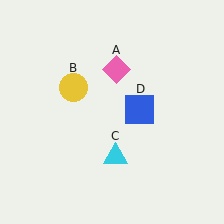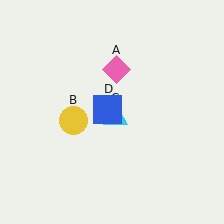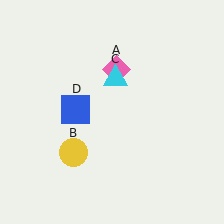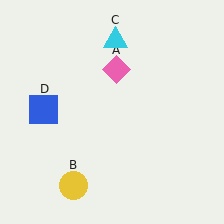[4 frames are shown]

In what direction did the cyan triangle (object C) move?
The cyan triangle (object C) moved up.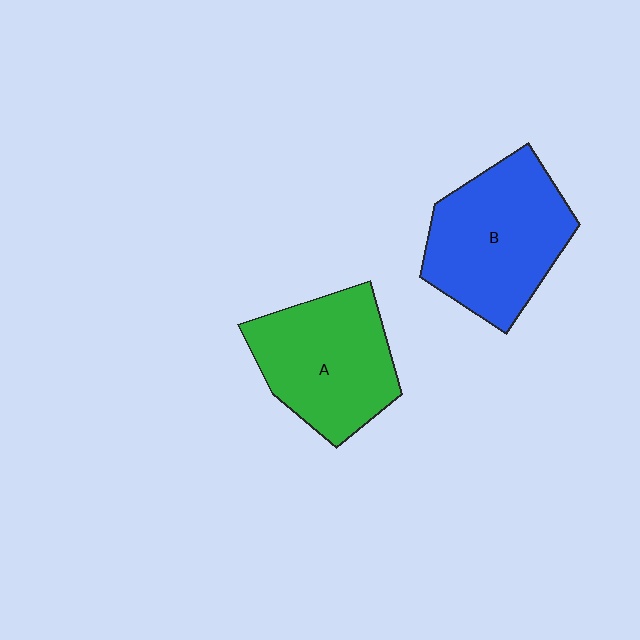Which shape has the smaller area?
Shape A (green).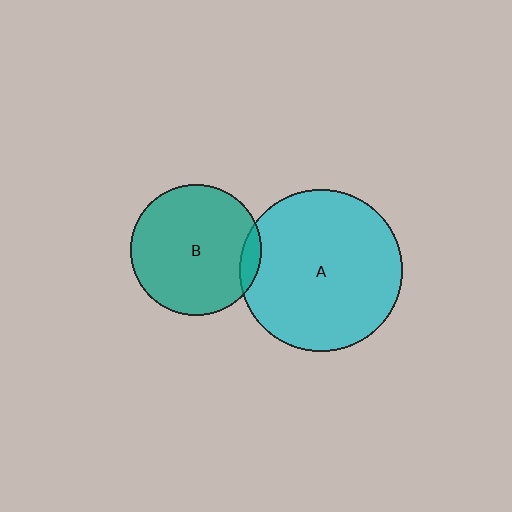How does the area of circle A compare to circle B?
Approximately 1.5 times.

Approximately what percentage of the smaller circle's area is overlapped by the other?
Approximately 5%.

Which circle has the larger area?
Circle A (cyan).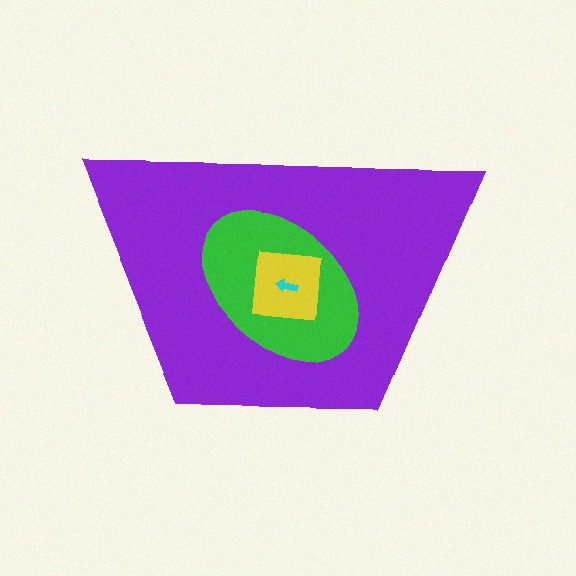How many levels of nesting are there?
4.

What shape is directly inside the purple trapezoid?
The green ellipse.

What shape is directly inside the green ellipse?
The yellow square.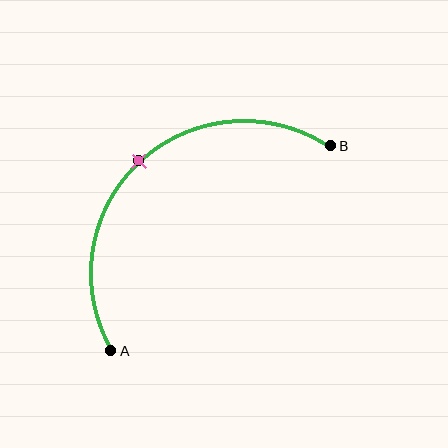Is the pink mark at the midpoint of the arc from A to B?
Yes. The pink mark lies on the arc at equal arc-length from both A and B — it is the arc midpoint.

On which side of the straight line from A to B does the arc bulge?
The arc bulges above and to the left of the straight line connecting A and B.